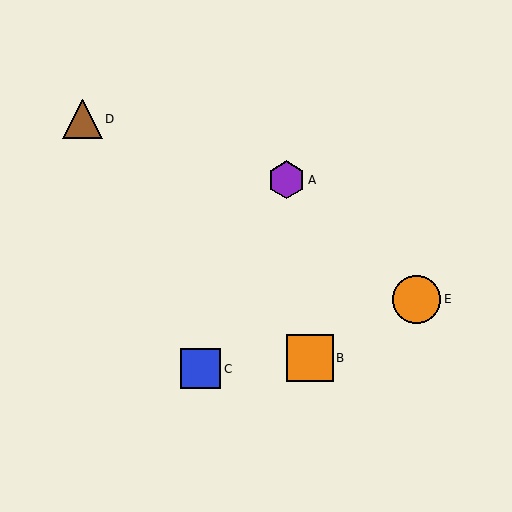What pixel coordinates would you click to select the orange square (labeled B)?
Click at (310, 358) to select the orange square B.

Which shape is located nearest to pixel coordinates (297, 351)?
The orange square (labeled B) at (310, 358) is nearest to that location.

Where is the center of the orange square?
The center of the orange square is at (310, 358).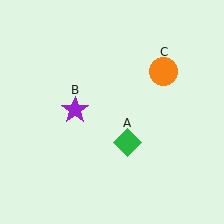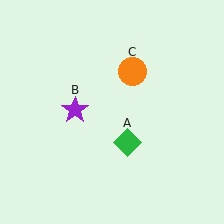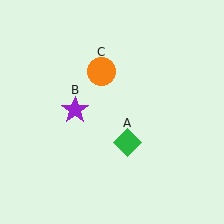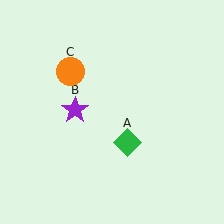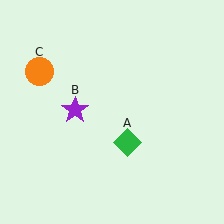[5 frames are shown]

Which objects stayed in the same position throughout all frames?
Green diamond (object A) and purple star (object B) remained stationary.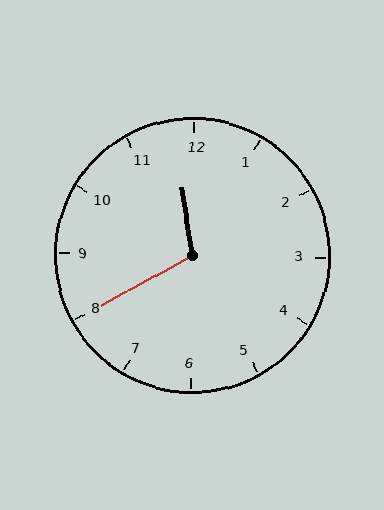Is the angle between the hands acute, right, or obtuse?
It is obtuse.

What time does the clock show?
11:40.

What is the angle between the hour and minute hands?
Approximately 110 degrees.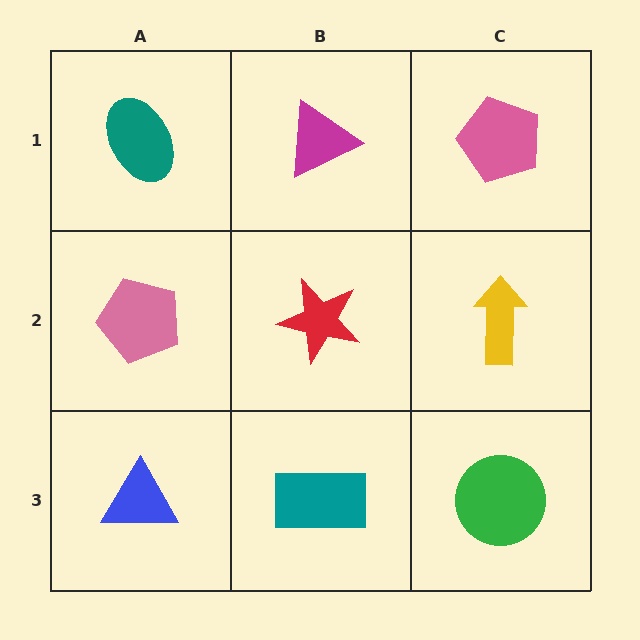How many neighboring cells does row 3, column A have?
2.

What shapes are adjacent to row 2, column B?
A magenta triangle (row 1, column B), a teal rectangle (row 3, column B), a pink pentagon (row 2, column A), a yellow arrow (row 2, column C).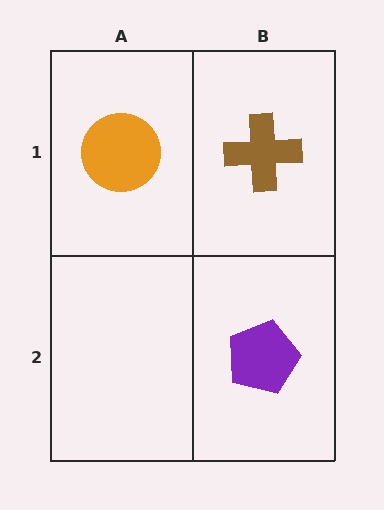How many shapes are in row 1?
2 shapes.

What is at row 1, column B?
A brown cross.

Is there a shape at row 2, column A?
No, that cell is empty.